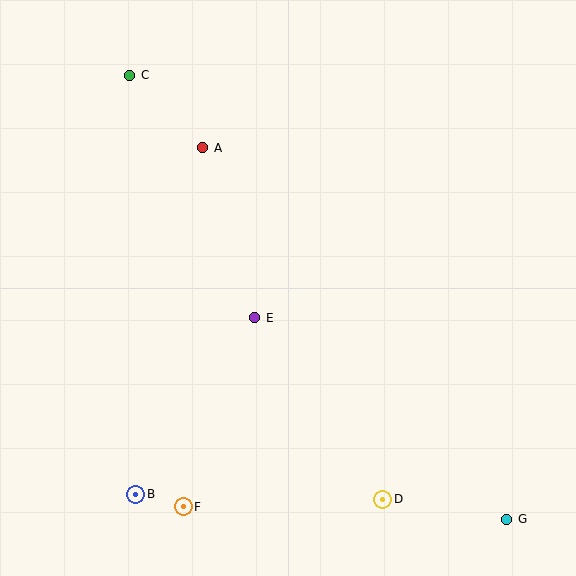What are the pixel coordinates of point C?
Point C is at (130, 75).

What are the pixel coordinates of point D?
Point D is at (383, 500).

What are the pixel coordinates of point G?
Point G is at (507, 519).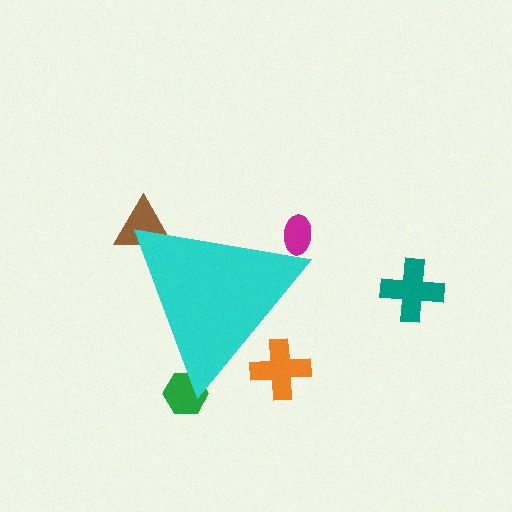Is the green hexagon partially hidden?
Yes, the green hexagon is partially hidden behind the cyan triangle.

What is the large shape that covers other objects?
A cyan triangle.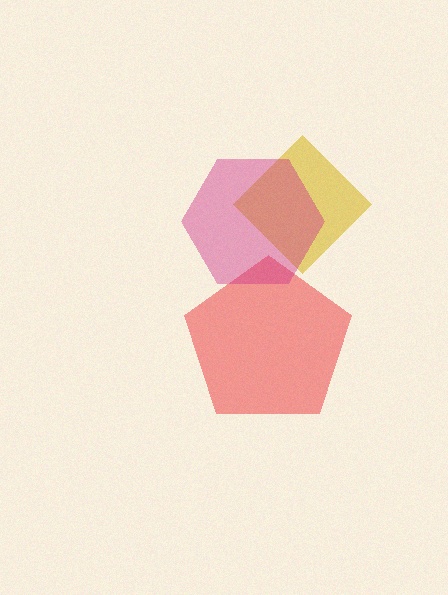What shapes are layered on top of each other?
The layered shapes are: a yellow diamond, a red pentagon, a magenta hexagon.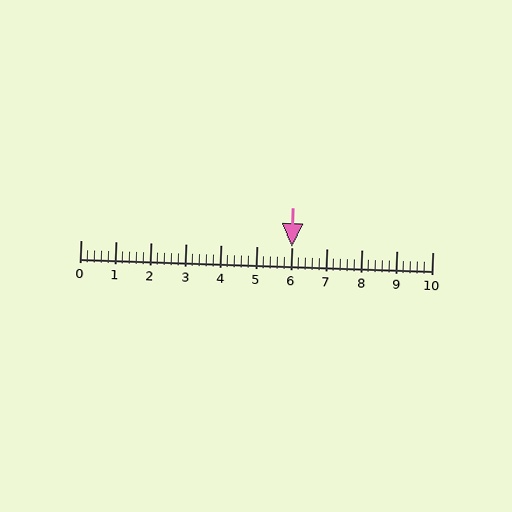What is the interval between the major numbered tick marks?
The major tick marks are spaced 1 units apart.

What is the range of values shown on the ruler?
The ruler shows values from 0 to 10.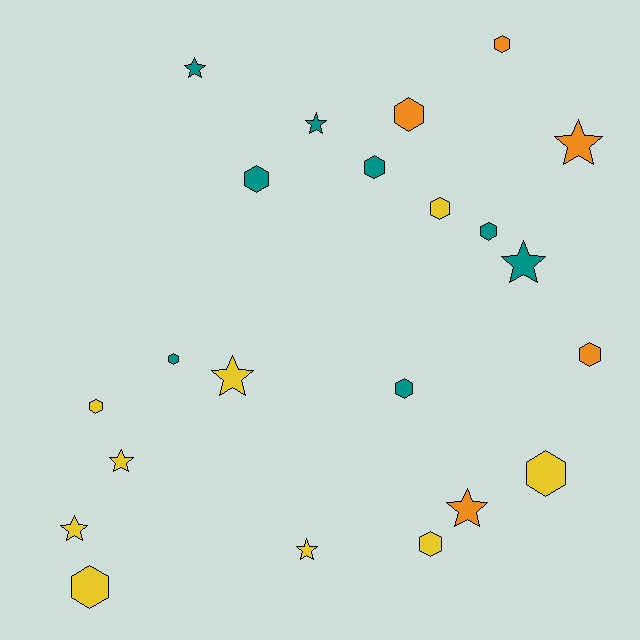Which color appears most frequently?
Yellow, with 9 objects.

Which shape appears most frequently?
Hexagon, with 13 objects.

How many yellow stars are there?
There are 4 yellow stars.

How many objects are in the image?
There are 22 objects.